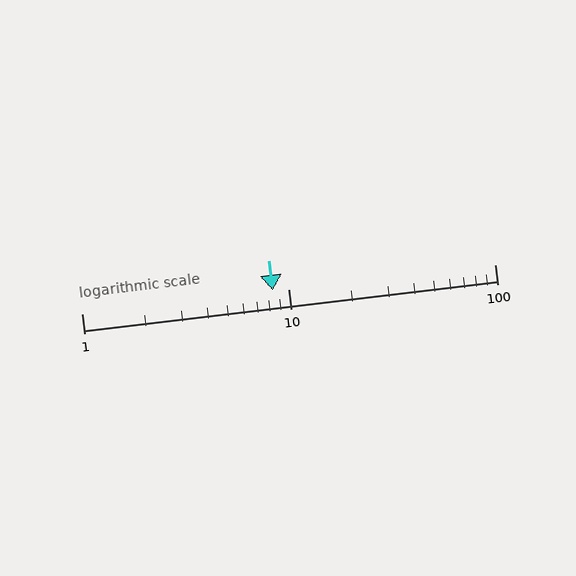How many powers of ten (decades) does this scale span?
The scale spans 2 decades, from 1 to 100.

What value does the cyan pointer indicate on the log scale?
The pointer indicates approximately 8.4.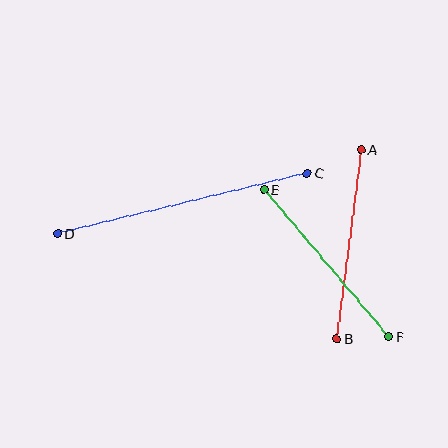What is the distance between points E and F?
The distance is approximately 193 pixels.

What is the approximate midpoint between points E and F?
The midpoint is at approximately (326, 263) pixels.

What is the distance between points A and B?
The distance is approximately 190 pixels.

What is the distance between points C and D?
The distance is approximately 257 pixels.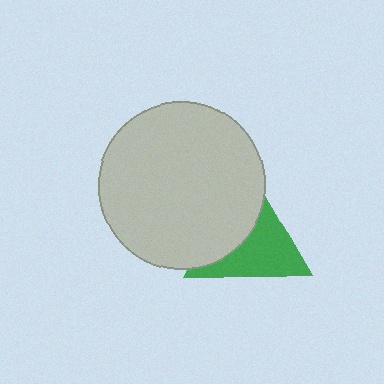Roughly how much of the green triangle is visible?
About half of it is visible (roughly 54%).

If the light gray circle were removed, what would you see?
You would see the complete green triangle.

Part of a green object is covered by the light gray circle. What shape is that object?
It is a triangle.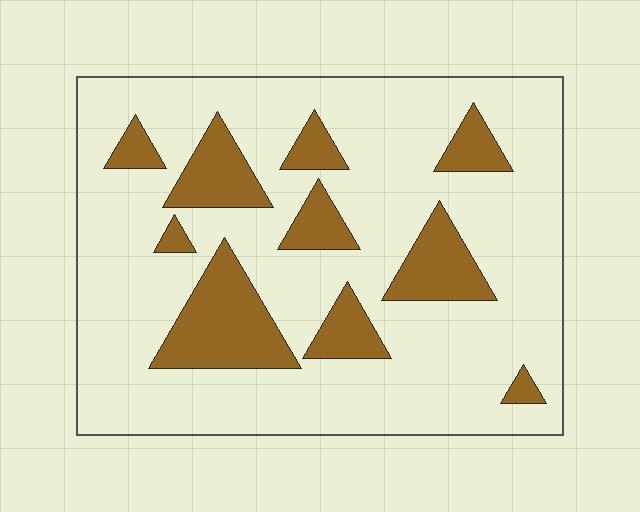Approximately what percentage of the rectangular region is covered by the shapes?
Approximately 20%.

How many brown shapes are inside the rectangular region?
10.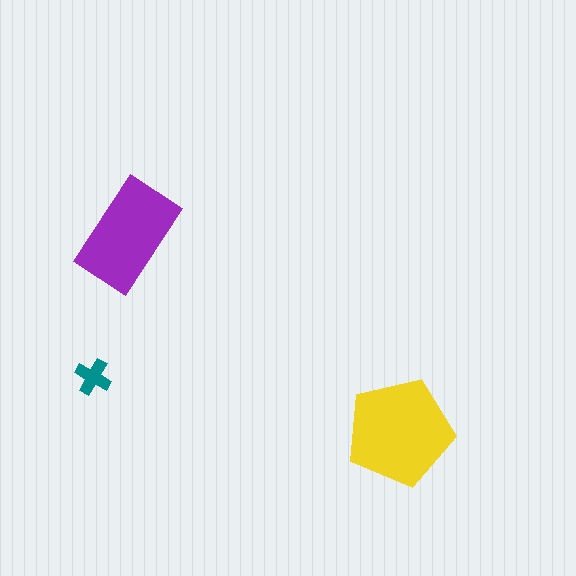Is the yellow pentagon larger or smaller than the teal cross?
Larger.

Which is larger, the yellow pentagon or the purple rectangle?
The yellow pentagon.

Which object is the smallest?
The teal cross.